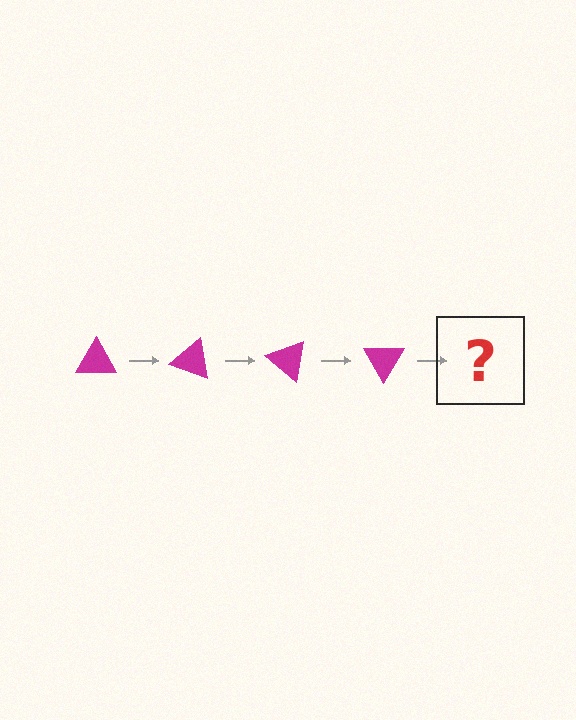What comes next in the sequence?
The next element should be a magenta triangle rotated 80 degrees.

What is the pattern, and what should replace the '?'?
The pattern is that the triangle rotates 20 degrees each step. The '?' should be a magenta triangle rotated 80 degrees.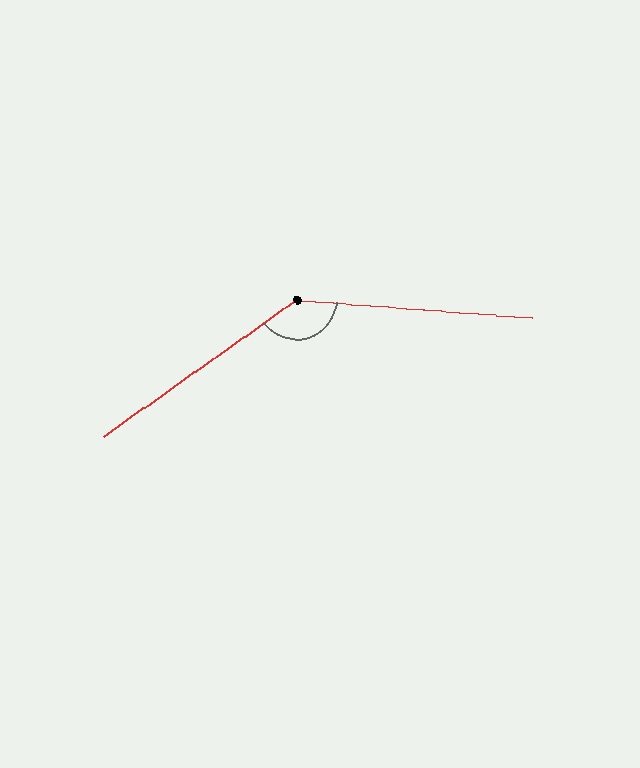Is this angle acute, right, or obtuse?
It is obtuse.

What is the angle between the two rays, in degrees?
Approximately 140 degrees.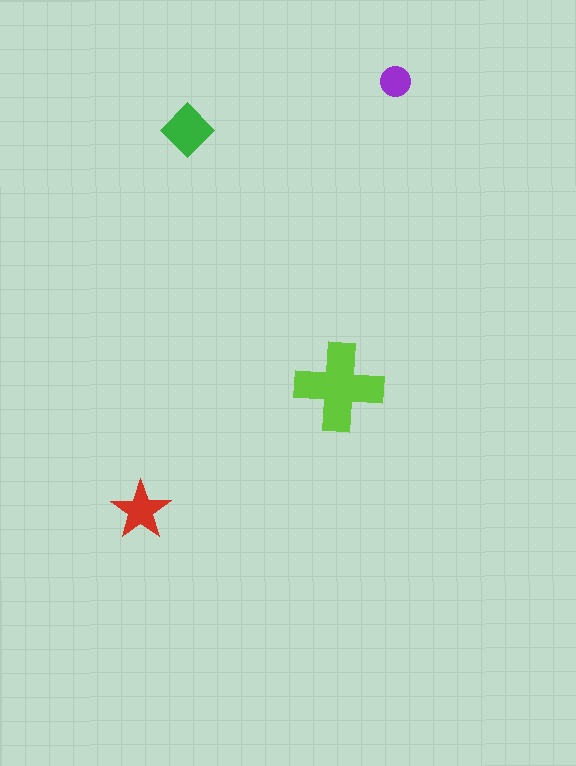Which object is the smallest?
The purple circle.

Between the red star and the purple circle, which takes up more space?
The red star.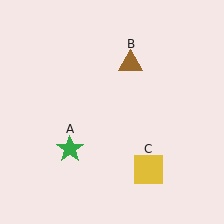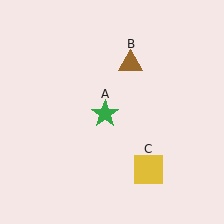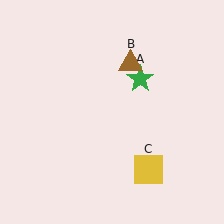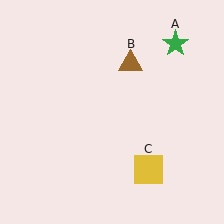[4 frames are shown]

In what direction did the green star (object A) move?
The green star (object A) moved up and to the right.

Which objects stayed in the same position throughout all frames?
Brown triangle (object B) and yellow square (object C) remained stationary.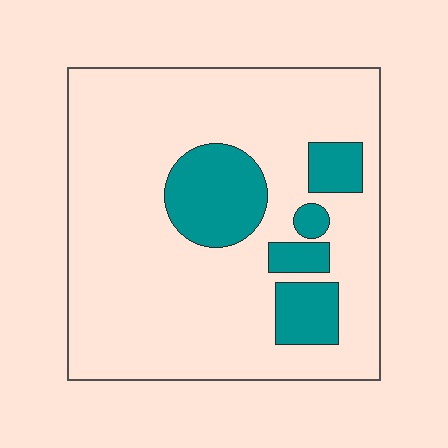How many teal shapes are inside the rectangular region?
5.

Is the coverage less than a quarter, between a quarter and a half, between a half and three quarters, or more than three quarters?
Less than a quarter.